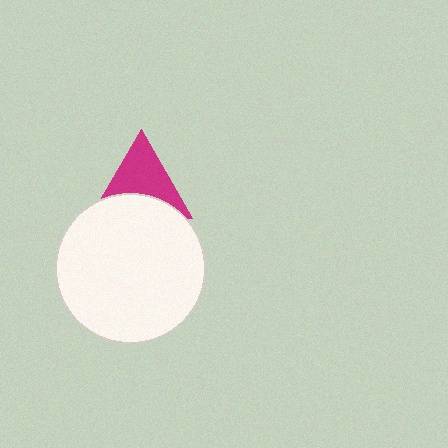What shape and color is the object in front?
The object in front is a white circle.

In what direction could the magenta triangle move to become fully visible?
The magenta triangle could move up. That would shift it out from behind the white circle entirely.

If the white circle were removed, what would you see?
You would see the complete magenta triangle.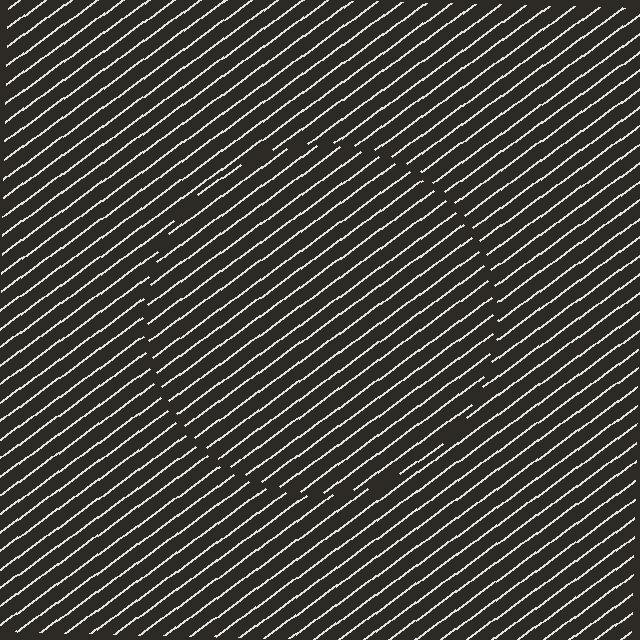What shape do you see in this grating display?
An illusory circle. The interior of the shape contains the same grating, shifted by half a period — the contour is defined by the phase discontinuity where line-ends from the inner and outer gratings abut.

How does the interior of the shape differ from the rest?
The interior of the shape contains the same grating, shifted by half a period — the contour is defined by the phase discontinuity where line-ends from the inner and outer gratings abut.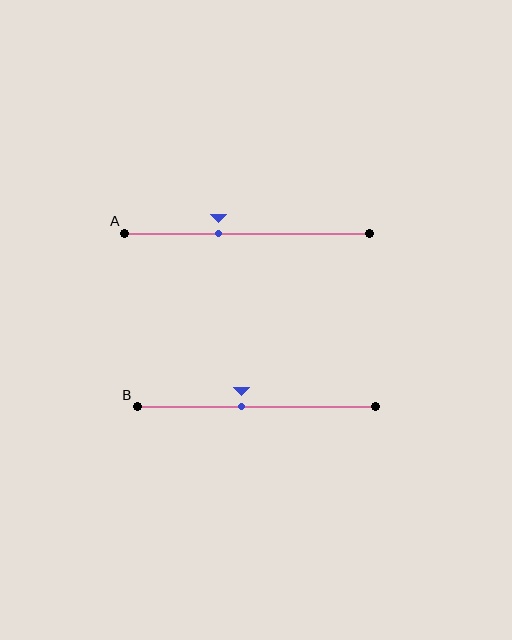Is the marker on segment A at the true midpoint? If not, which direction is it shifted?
No, the marker on segment A is shifted to the left by about 12% of the segment length.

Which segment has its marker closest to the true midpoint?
Segment B has its marker closest to the true midpoint.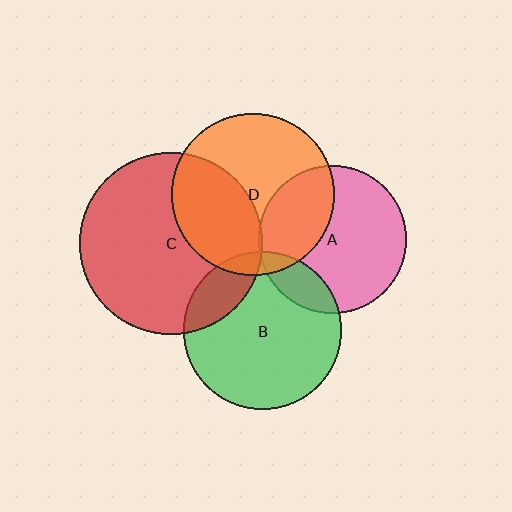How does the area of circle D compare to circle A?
Approximately 1.2 times.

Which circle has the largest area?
Circle C (red).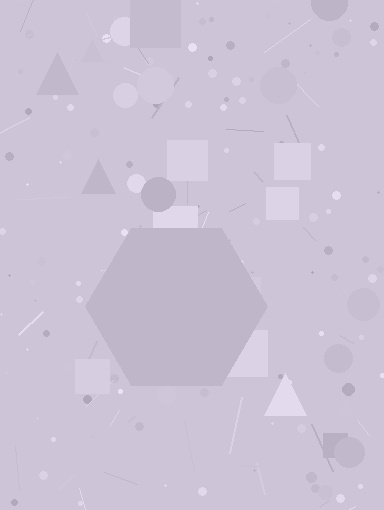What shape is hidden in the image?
A hexagon is hidden in the image.